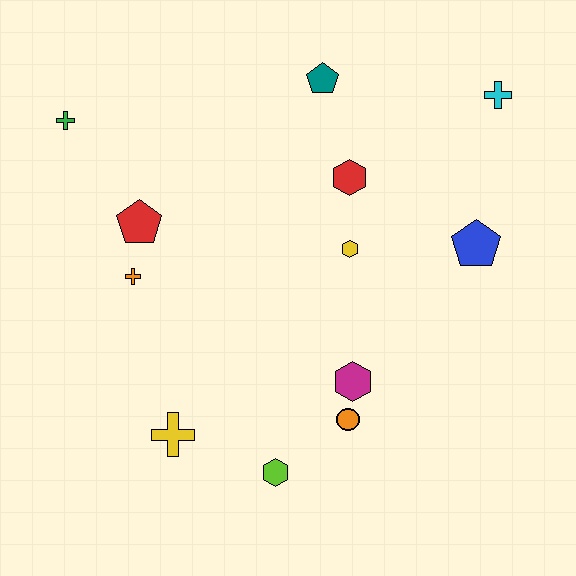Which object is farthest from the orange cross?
The cyan cross is farthest from the orange cross.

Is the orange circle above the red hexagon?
No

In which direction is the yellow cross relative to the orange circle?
The yellow cross is to the left of the orange circle.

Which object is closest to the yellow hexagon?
The red hexagon is closest to the yellow hexagon.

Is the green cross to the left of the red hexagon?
Yes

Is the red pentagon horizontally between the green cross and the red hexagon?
Yes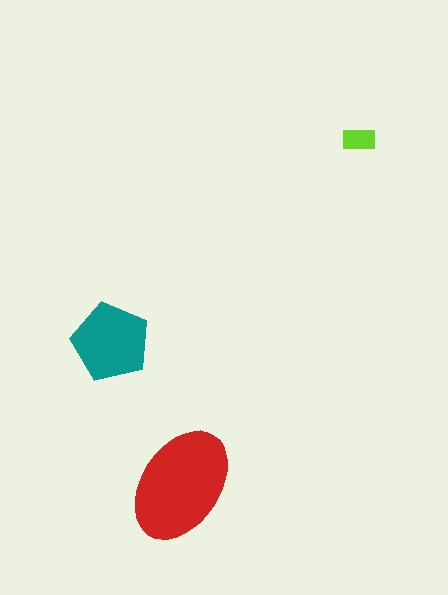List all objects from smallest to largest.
The lime rectangle, the teal pentagon, the red ellipse.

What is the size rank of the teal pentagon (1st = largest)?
2nd.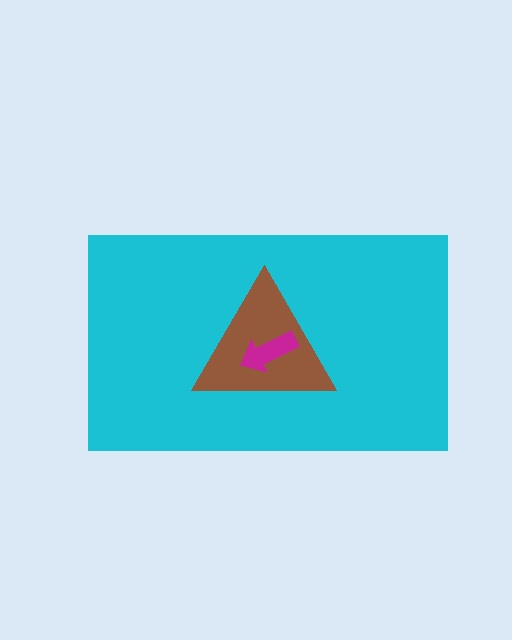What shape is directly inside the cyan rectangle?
The brown triangle.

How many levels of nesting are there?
3.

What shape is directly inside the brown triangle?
The magenta arrow.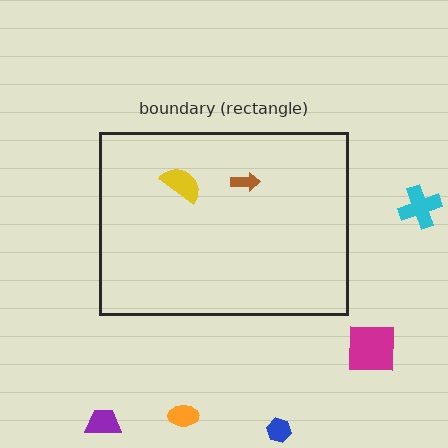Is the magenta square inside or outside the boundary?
Outside.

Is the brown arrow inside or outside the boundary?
Inside.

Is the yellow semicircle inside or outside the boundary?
Inside.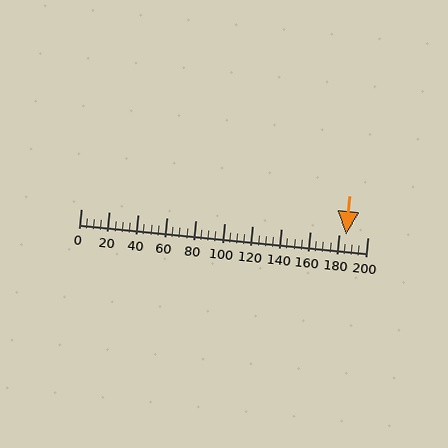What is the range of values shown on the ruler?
The ruler shows values from 0 to 200.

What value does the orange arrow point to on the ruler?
The orange arrow points to approximately 185.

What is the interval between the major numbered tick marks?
The major tick marks are spaced 20 units apart.